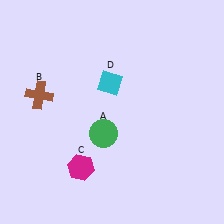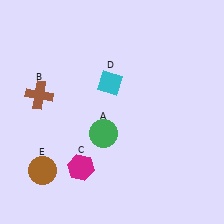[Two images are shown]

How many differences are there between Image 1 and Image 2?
There is 1 difference between the two images.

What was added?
A brown circle (E) was added in Image 2.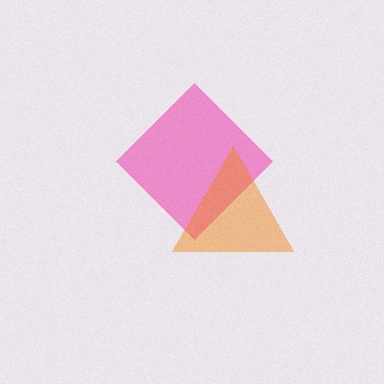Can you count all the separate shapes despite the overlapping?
Yes, there are 2 separate shapes.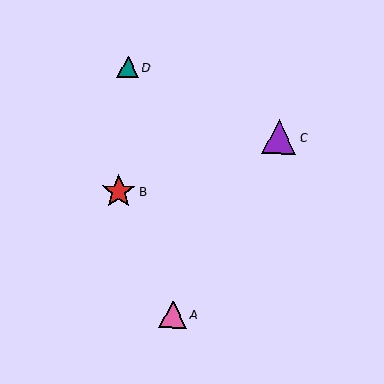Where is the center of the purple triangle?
The center of the purple triangle is at (279, 137).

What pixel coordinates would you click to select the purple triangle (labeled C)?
Click at (279, 137) to select the purple triangle C.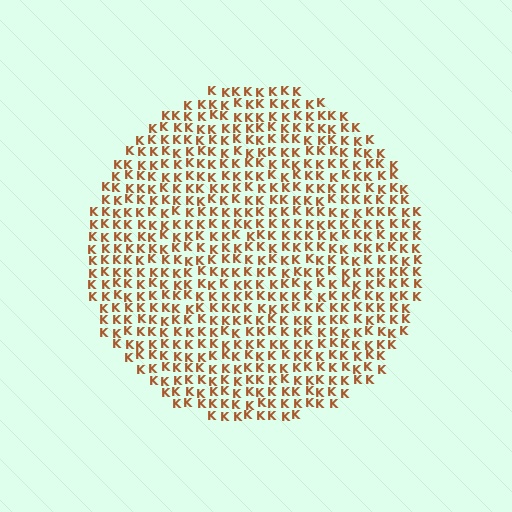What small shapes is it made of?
It is made of small letter K's.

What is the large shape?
The large shape is a circle.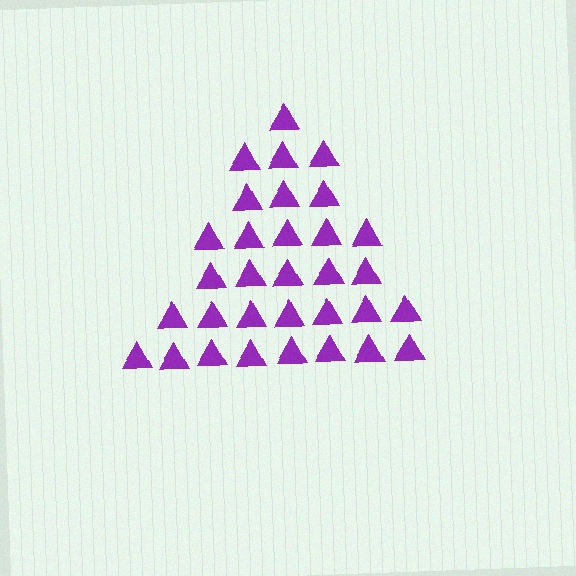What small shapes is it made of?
It is made of small triangles.